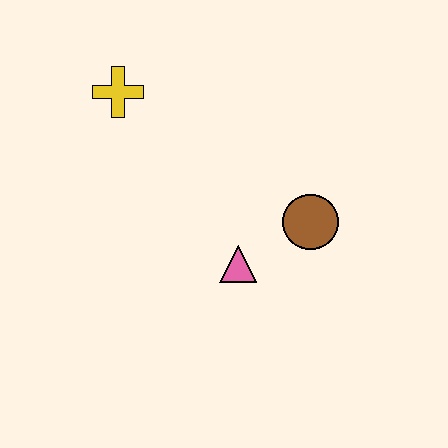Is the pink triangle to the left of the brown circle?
Yes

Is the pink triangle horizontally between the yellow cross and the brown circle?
Yes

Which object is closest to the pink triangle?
The brown circle is closest to the pink triangle.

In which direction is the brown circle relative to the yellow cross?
The brown circle is to the right of the yellow cross.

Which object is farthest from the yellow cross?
The brown circle is farthest from the yellow cross.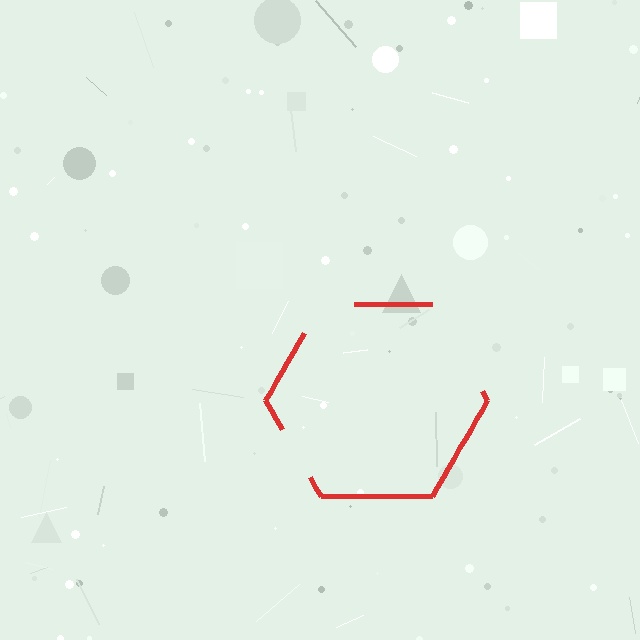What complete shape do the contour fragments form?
The contour fragments form a hexagon.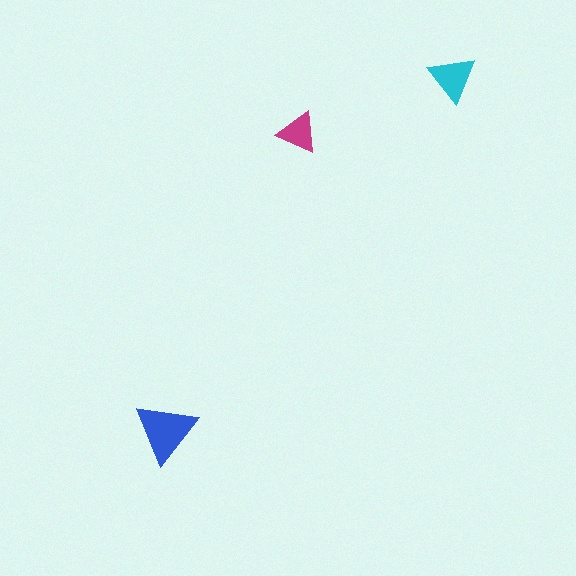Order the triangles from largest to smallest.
the blue one, the cyan one, the magenta one.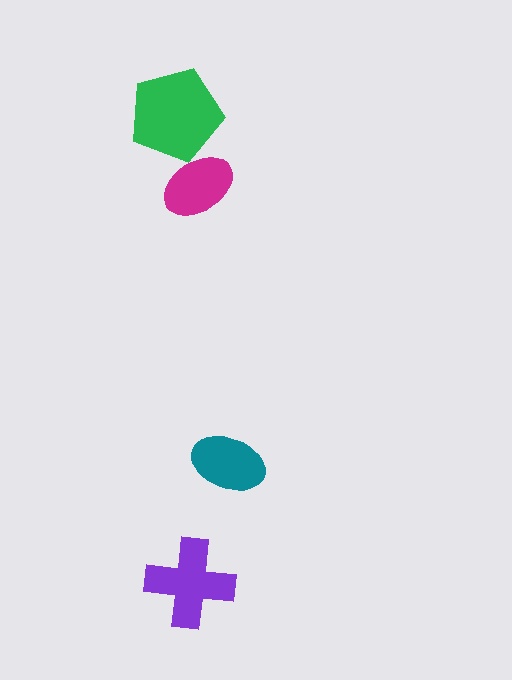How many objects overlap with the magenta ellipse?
1 object overlaps with the magenta ellipse.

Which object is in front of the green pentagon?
The magenta ellipse is in front of the green pentagon.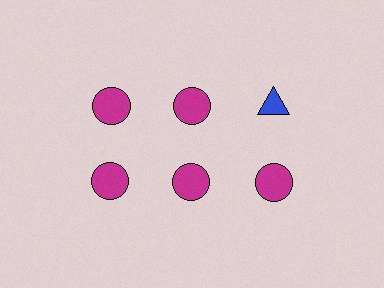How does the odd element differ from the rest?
It differs in both color (blue instead of magenta) and shape (triangle instead of circle).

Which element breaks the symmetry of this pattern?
The blue triangle in the top row, center column breaks the symmetry. All other shapes are magenta circles.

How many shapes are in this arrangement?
There are 6 shapes arranged in a grid pattern.